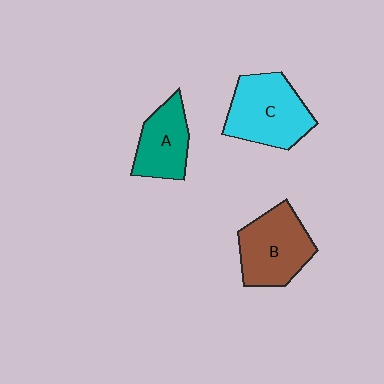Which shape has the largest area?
Shape C (cyan).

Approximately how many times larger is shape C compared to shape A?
Approximately 1.4 times.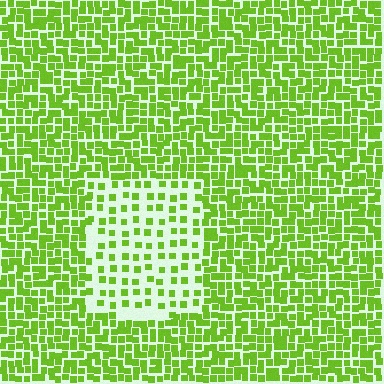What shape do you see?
I see a rectangle.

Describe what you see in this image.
The image contains small lime elements arranged at two different densities. A rectangle-shaped region is visible where the elements are less densely packed than the surrounding area.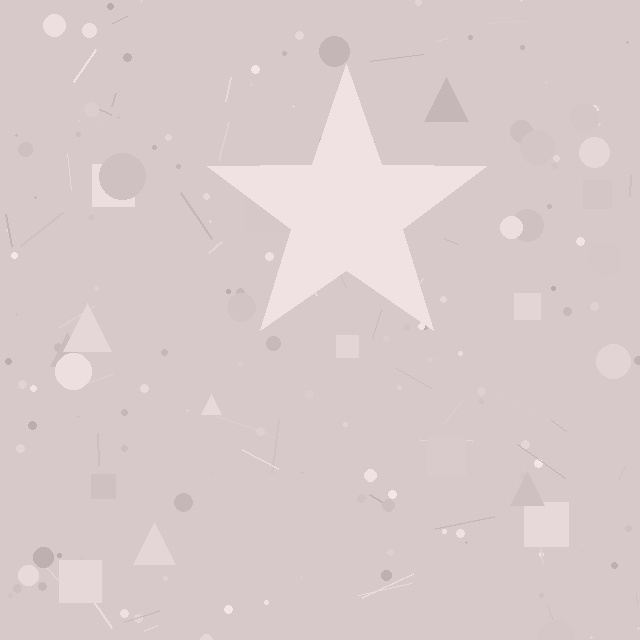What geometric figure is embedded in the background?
A star is embedded in the background.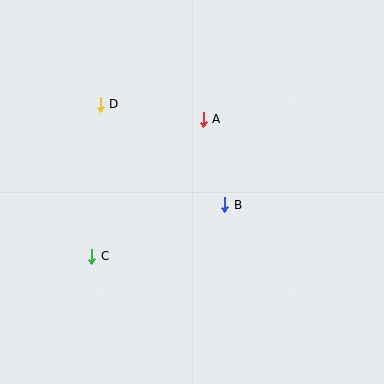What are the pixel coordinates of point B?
Point B is at (225, 205).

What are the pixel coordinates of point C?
Point C is at (92, 256).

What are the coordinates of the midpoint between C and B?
The midpoint between C and B is at (158, 231).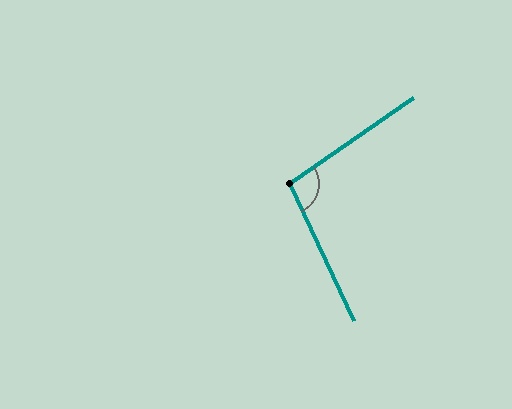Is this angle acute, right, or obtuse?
It is obtuse.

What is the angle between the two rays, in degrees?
Approximately 99 degrees.